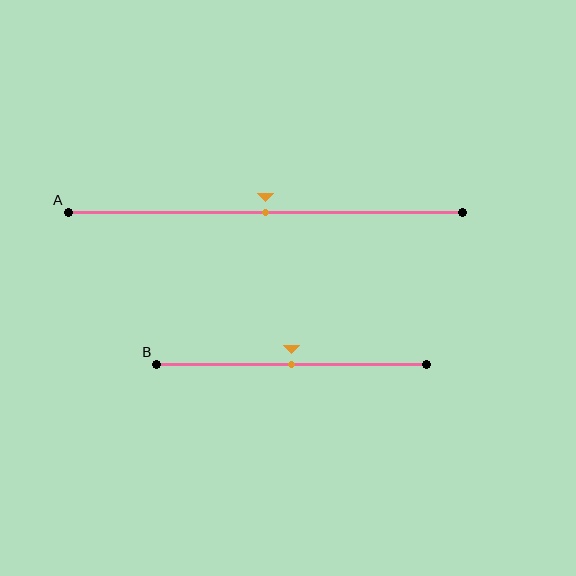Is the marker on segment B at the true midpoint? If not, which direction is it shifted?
Yes, the marker on segment B is at the true midpoint.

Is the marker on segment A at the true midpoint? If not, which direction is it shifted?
Yes, the marker on segment A is at the true midpoint.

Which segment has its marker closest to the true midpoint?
Segment A has its marker closest to the true midpoint.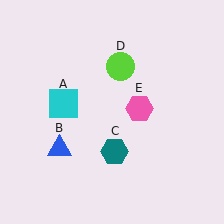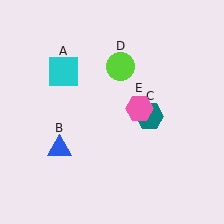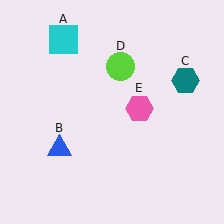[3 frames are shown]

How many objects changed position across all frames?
2 objects changed position: cyan square (object A), teal hexagon (object C).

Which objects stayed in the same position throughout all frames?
Blue triangle (object B) and lime circle (object D) and pink hexagon (object E) remained stationary.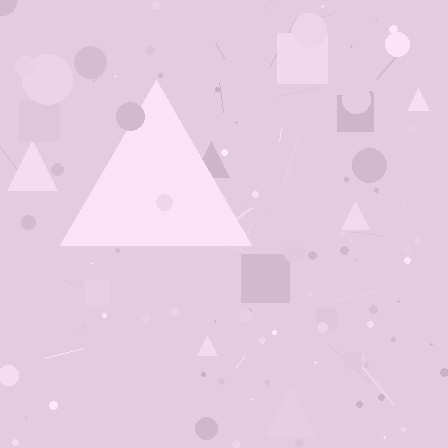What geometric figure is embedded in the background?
A triangle is embedded in the background.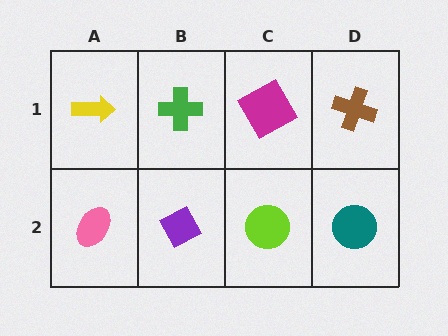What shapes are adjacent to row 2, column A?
A yellow arrow (row 1, column A), a purple diamond (row 2, column B).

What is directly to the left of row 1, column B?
A yellow arrow.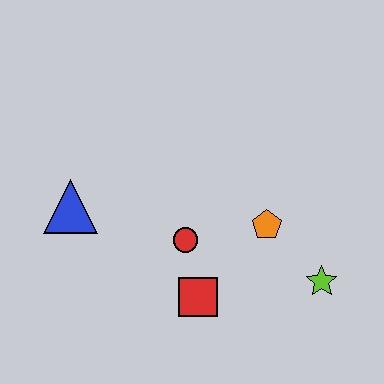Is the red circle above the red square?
Yes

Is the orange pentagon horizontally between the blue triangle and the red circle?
No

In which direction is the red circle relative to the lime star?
The red circle is to the left of the lime star.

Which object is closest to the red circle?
The red square is closest to the red circle.